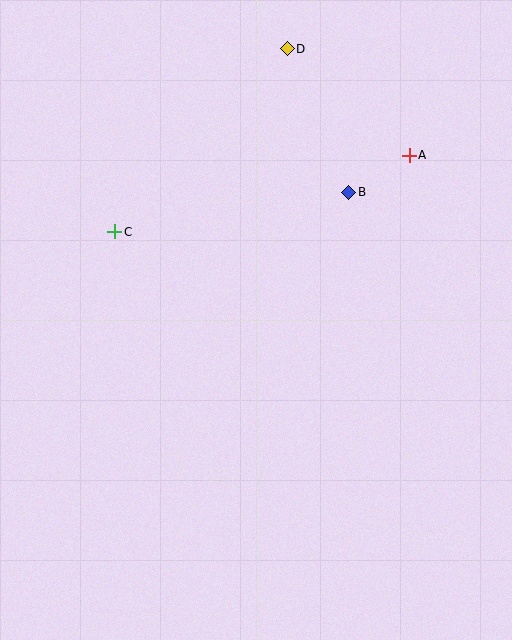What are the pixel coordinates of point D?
Point D is at (287, 49).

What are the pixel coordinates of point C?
Point C is at (115, 232).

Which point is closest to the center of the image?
Point B at (349, 192) is closest to the center.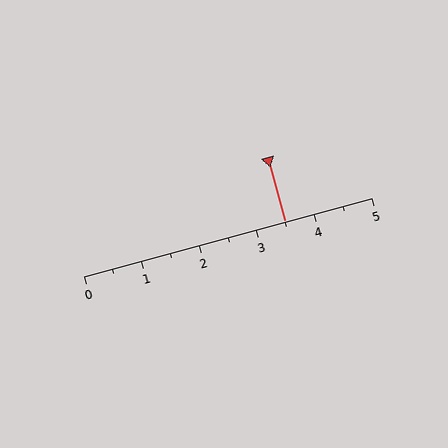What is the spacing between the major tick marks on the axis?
The major ticks are spaced 1 apart.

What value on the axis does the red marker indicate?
The marker indicates approximately 3.5.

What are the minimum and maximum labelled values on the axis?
The axis runs from 0 to 5.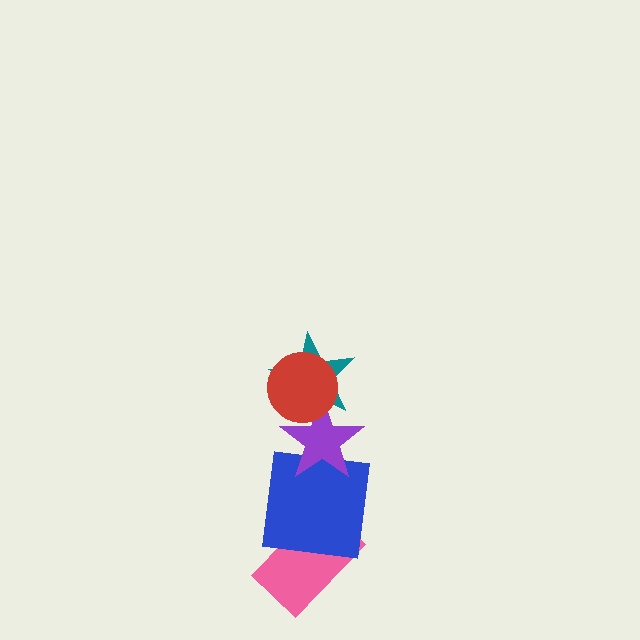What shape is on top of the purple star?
The teal star is on top of the purple star.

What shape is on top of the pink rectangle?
The blue square is on top of the pink rectangle.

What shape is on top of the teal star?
The red circle is on top of the teal star.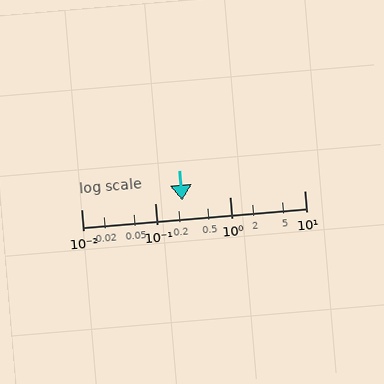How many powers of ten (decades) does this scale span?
The scale spans 3 decades, from 0.01 to 10.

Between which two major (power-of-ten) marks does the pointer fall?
The pointer is between 0.1 and 1.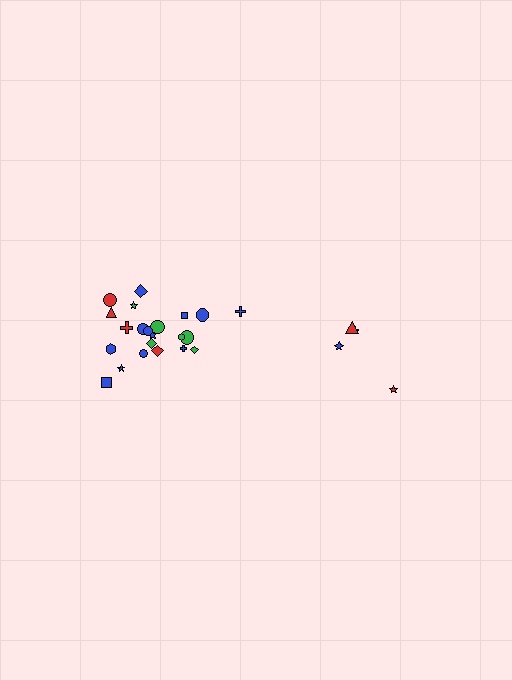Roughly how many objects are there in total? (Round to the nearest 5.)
Roughly 25 objects in total.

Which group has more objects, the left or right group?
The left group.